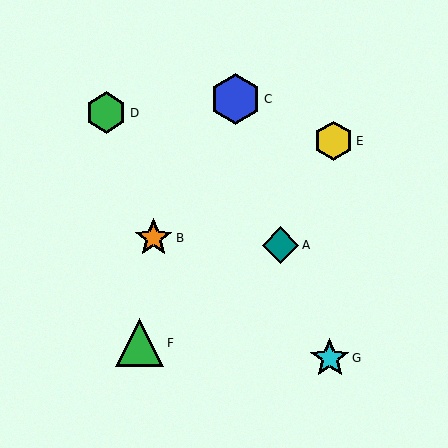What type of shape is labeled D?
Shape D is a green hexagon.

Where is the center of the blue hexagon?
The center of the blue hexagon is at (236, 99).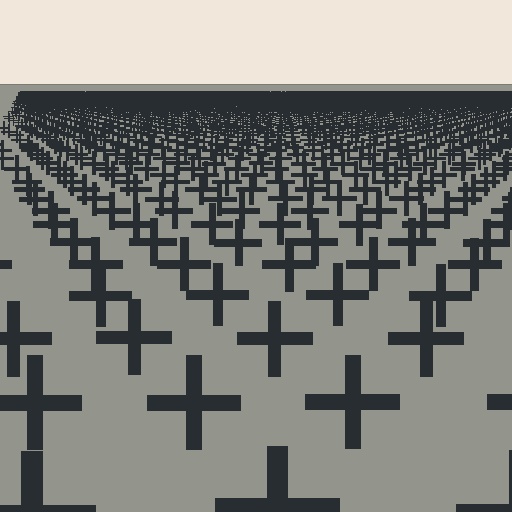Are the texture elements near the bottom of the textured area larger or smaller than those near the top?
Larger. Near the bottom, elements are closer to the viewer and appear at a bigger on-screen size.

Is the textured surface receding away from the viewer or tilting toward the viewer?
The surface is receding away from the viewer. Texture elements get smaller and denser toward the top.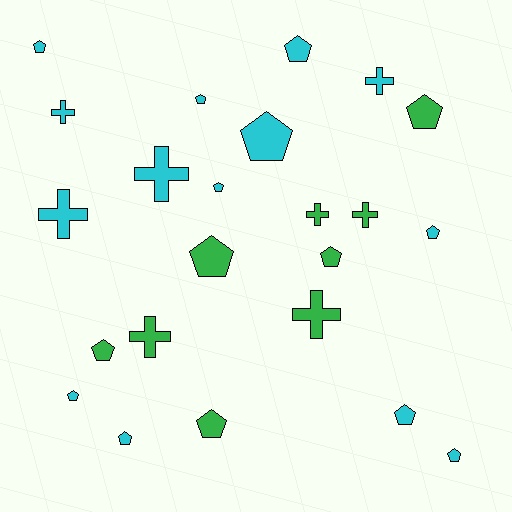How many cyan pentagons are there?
There are 10 cyan pentagons.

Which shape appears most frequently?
Pentagon, with 15 objects.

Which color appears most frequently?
Cyan, with 14 objects.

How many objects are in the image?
There are 23 objects.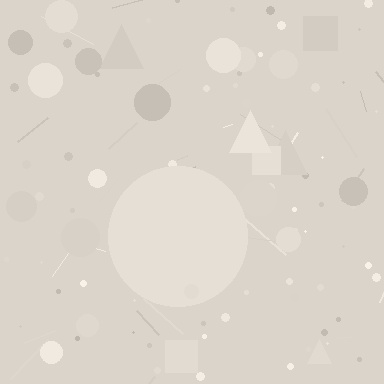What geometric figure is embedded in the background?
A circle is embedded in the background.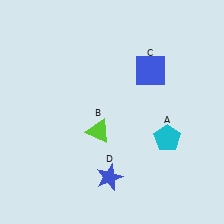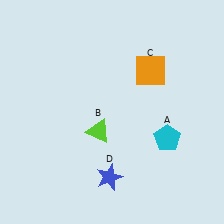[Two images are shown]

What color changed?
The square (C) changed from blue in Image 1 to orange in Image 2.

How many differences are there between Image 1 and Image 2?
There is 1 difference between the two images.